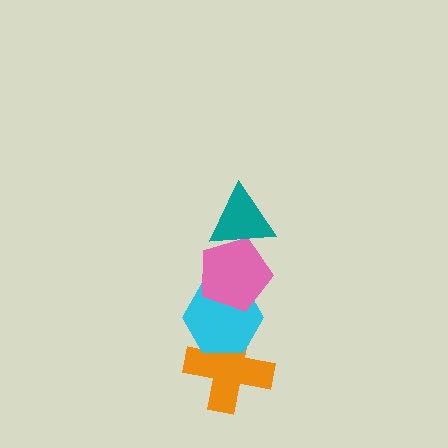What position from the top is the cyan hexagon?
The cyan hexagon is 3rd from the top.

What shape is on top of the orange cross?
The cyan hexagon is on top of the orange cross.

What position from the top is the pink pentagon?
The pink pentagon is 2nd from the top.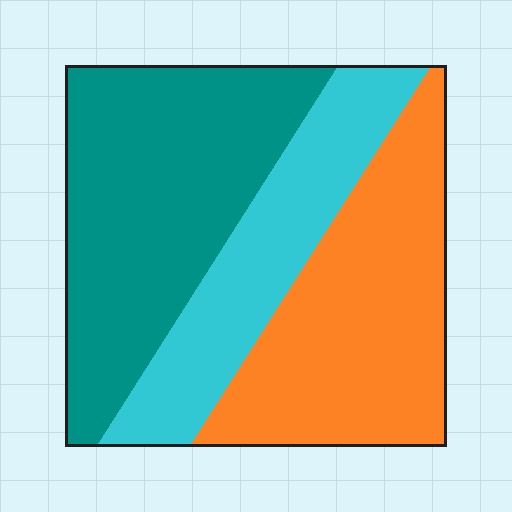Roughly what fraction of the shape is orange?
Orange covers around 35% of the shape.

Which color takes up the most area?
Teal, at roughly 40%.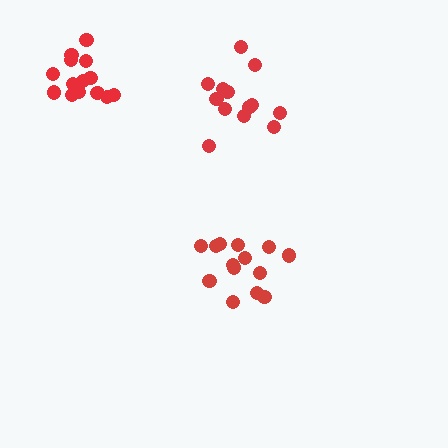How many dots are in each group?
Group 1: 14 dots, Group 2: 14 dots, Group 3: 14 dots (42 total).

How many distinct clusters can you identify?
There are 3 distinct clusters.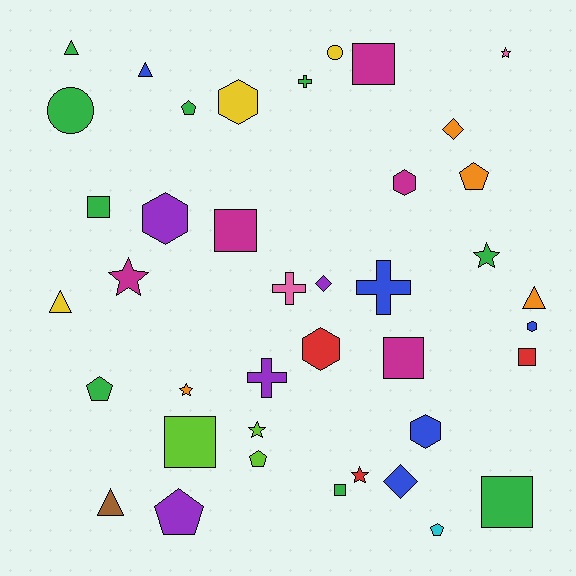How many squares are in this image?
There are 8 squares.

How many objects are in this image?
There are 40 objects.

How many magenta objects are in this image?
There are 5 magenta objects.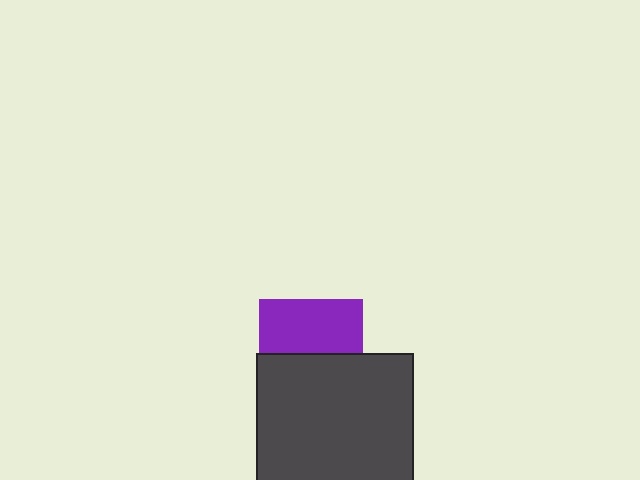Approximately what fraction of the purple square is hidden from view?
Roughly 48% of the purple square is hidden behind the dark gray square.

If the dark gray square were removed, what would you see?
You would see the complete purple square.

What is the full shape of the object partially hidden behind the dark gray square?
The partially hidden object is a purple square.